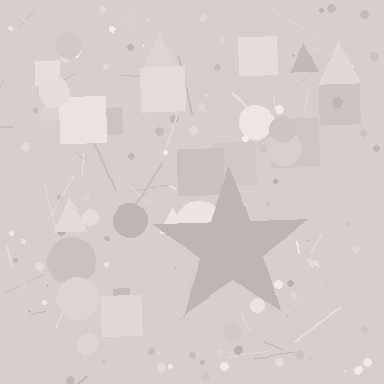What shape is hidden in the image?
A star is hidden in the image.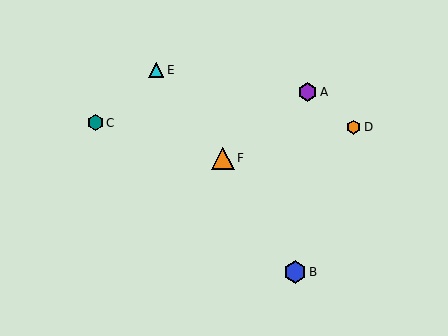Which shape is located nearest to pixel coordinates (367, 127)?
The orange hexagon (labeled D) at (354, 127) is nearest to that location.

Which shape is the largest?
The orange triangle (labeled F) is the largest.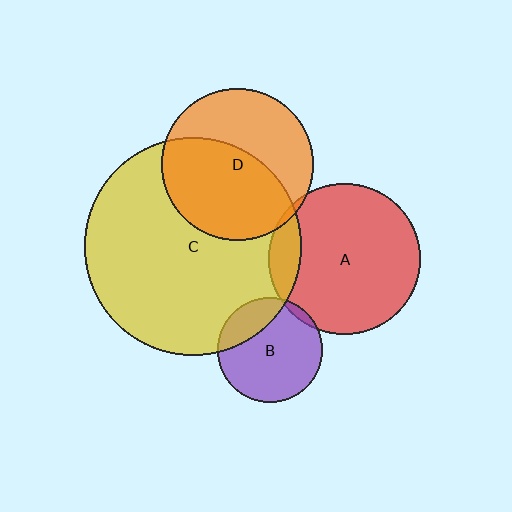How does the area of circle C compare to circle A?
Approximately 2.1 times.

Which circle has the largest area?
Circle C (yellow).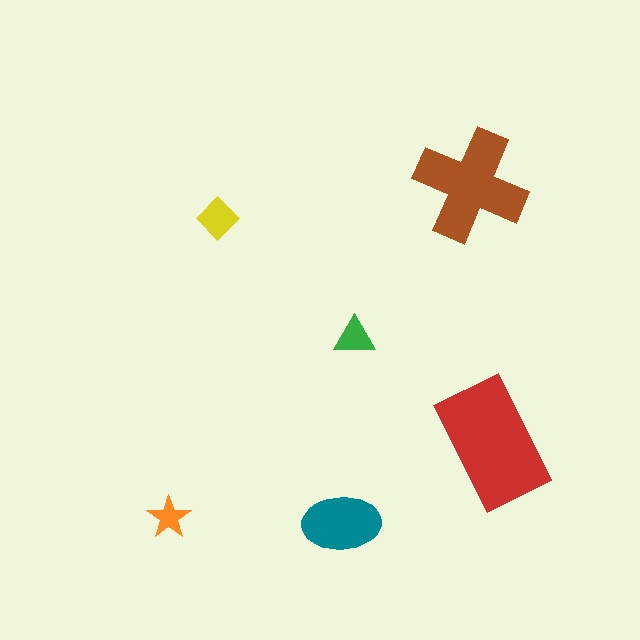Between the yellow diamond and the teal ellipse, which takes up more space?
The teal ellipse.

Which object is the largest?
The red rectangle.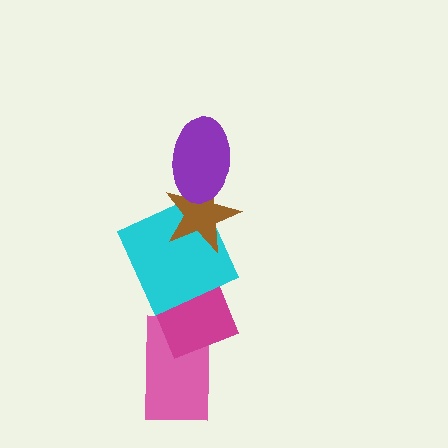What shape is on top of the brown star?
The purple ellipse is on top of the brown star.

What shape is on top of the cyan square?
The brown star is on top of the cyan square.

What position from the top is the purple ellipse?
The purple ellipse is 1st from the top.